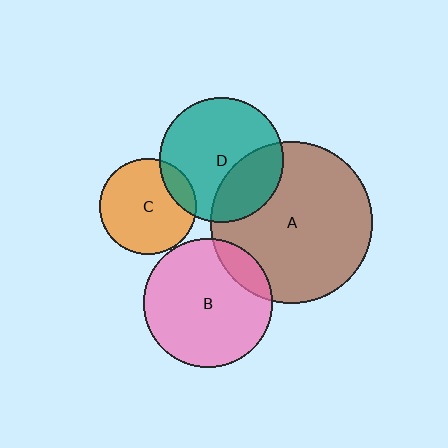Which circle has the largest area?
Circle A (brown).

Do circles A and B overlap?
Yes.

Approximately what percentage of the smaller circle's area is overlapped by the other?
Approximately 15%.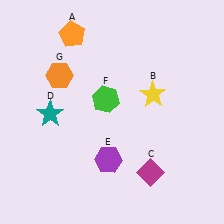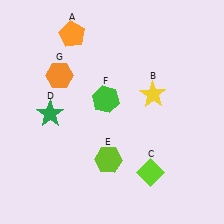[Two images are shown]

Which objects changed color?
C changed from magenta to lime. D changed from teal to green. E changed from purple to lime.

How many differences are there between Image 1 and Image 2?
There are 3 differences between the two images.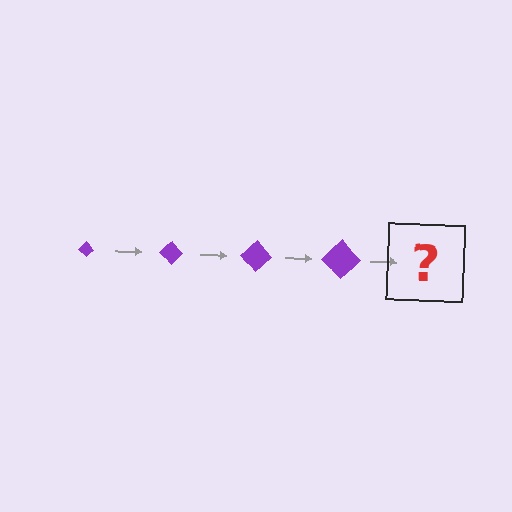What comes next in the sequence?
The next element should be a purple diamond, larger than the previous one.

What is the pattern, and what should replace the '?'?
The pattern is that the diamond gets progressively larger each step. The '?' should be a purple diamond, larger than the previous one.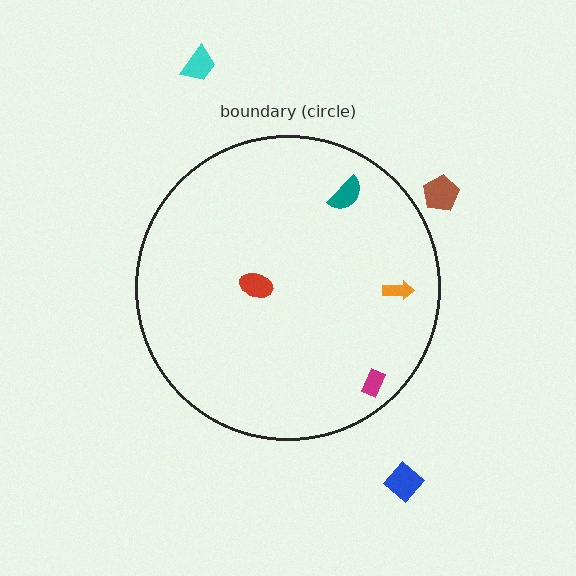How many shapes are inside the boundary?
4 inside, 3 outside.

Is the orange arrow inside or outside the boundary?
Inside.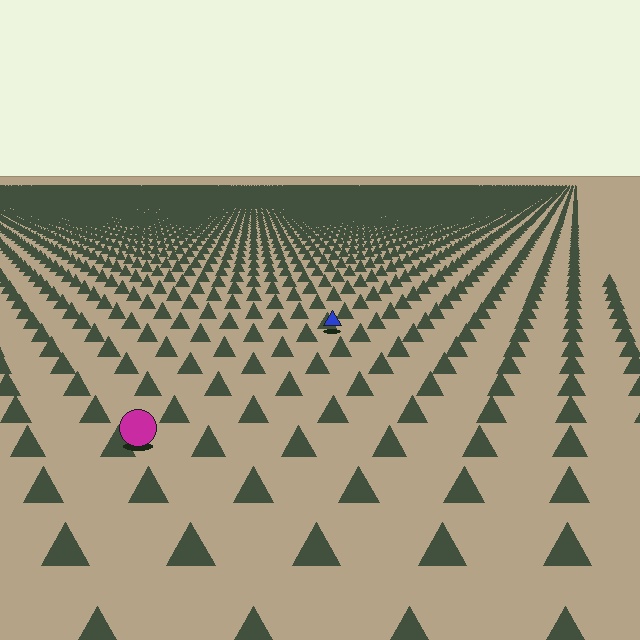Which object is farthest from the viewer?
The blue triangle is farthest from the viewer. It appears smaller and the ground texture around it is denser.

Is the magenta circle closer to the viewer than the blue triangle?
Yes. The magenta circle is closer — you can tell from the texture gradient: the ground texture is coarser near it.